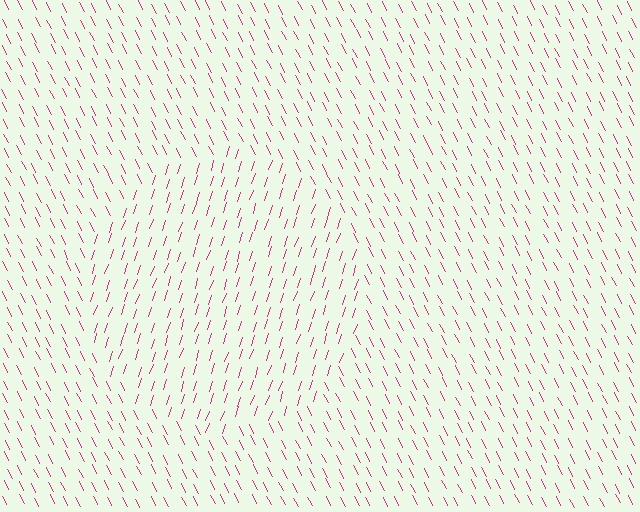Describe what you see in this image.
The image is filled with small magenta line segments. A circle region in the image has lines oriented differently from the surrounding lines, creating a visible texture boundary.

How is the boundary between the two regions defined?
The boundary is defined purely by a change in line orientation (approximately 45 degrees difference). All lines are the same color and thickness.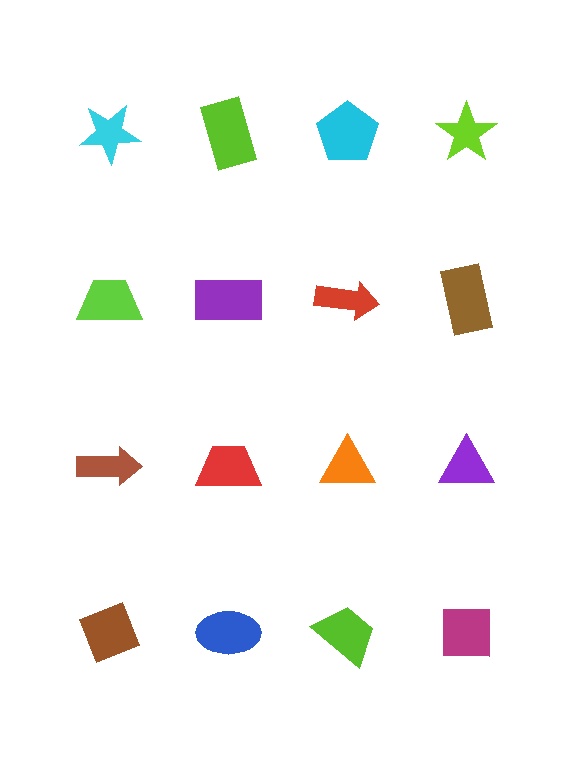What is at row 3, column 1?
A brown arrow.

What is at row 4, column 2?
A blue ellipse.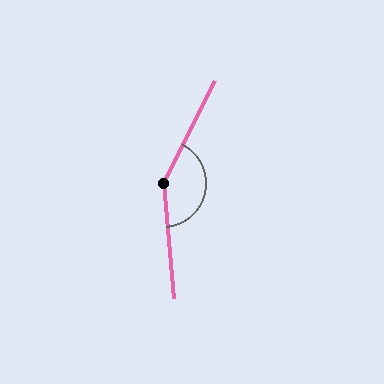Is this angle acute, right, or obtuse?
It is obtuse.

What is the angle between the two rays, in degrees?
Approximately 148 degrees.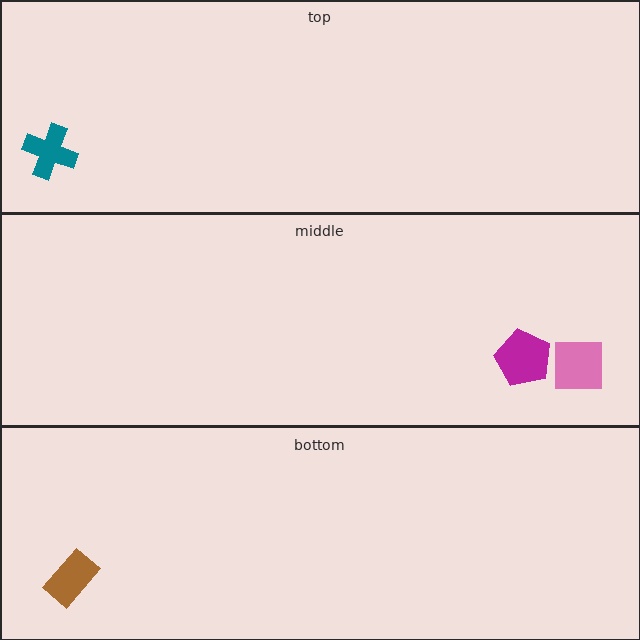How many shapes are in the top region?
1.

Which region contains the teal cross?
The top region.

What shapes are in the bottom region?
The brown rectangle.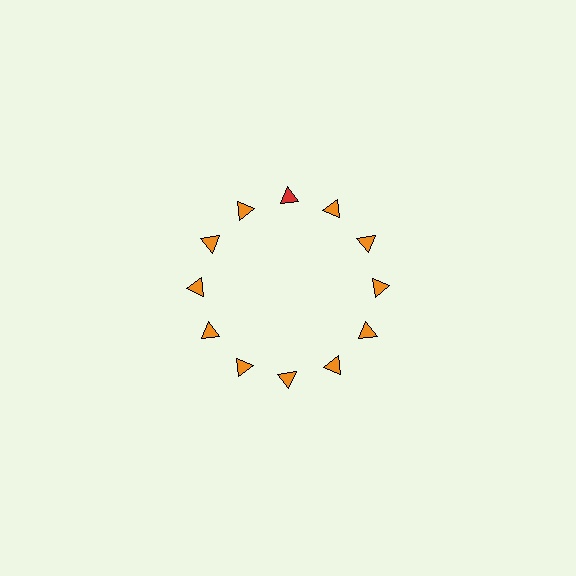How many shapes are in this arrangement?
There are 12 shapes arranged in a ring pattern.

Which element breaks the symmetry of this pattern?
The red triangle at roughly the 12 o'clock position breaks the symmetry. All other shapes are orange triangles.